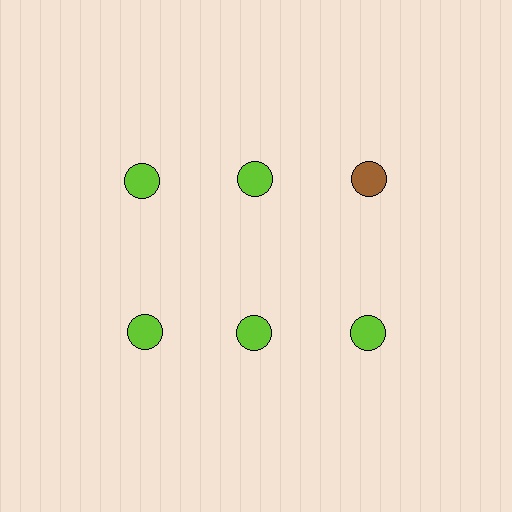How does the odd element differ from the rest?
It has a different color: brown instead of lime.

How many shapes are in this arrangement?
There are 6 shapes arranged in a grid pattern.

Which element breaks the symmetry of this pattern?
The brown circle in the top row, center column breaks the symmetry. All other shapes are lime circles.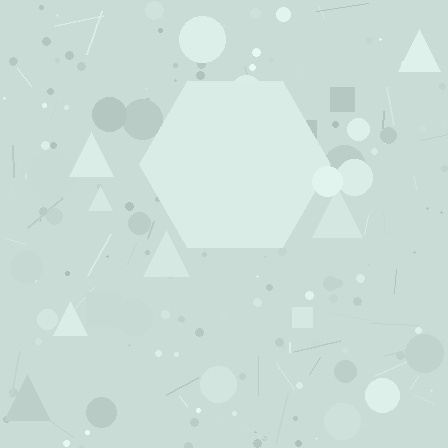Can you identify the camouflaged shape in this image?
The camouflaged shape is a hexagon.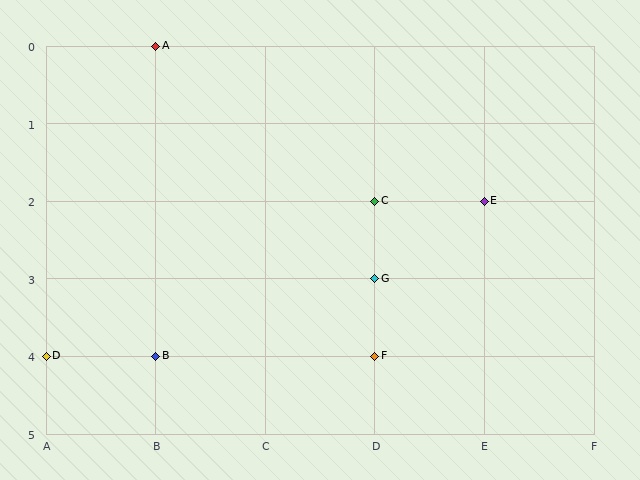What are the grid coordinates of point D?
Point D is at grid coordinates (A, 4).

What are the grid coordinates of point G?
Point G is at grid coordinates (D, 3).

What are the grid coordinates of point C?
Point C is at grid coordinates (D, 2).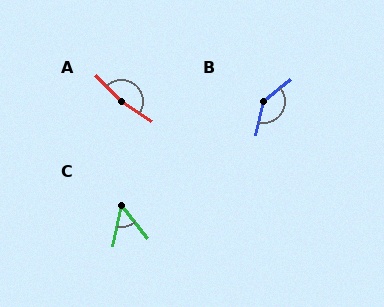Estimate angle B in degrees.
Approximately 141 degrees.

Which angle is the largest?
A, at approximately 167 degrees.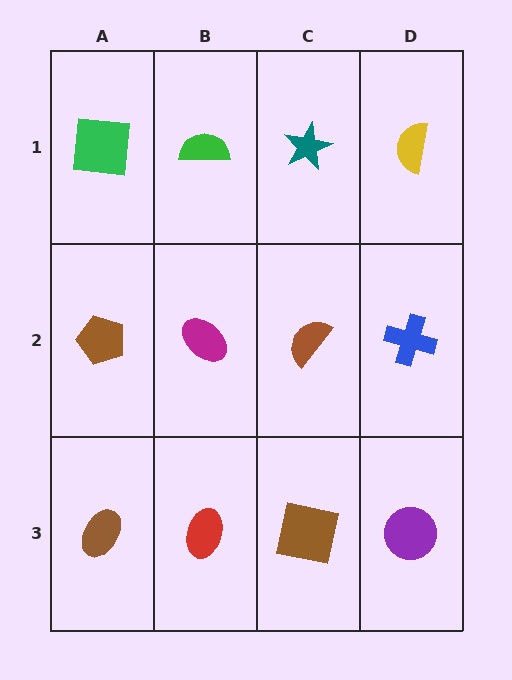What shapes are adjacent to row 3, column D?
A blue cross (row 2, column D), a brown square (row 3, column C).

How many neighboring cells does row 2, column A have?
3.